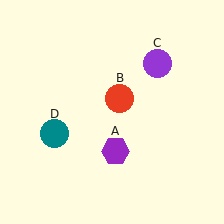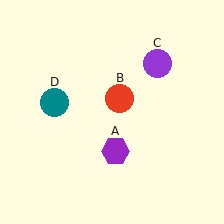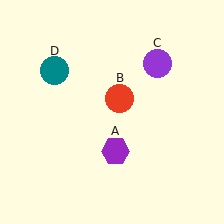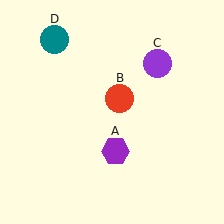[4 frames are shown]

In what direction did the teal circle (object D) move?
The teal circle (object D) moved up.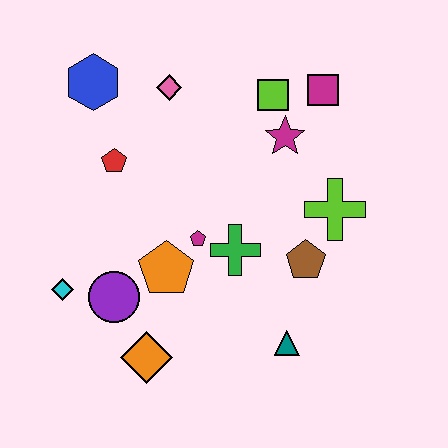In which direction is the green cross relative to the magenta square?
The green cross is below the magenta square.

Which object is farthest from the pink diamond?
The teal triangle is farthest from the pink diamond.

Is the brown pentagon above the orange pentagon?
Yes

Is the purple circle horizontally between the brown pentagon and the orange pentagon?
No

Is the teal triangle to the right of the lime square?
Yes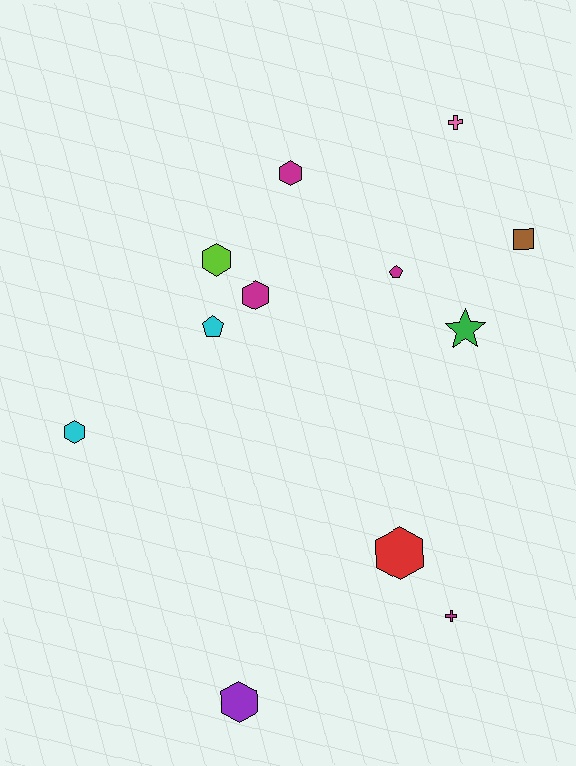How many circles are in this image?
There are no circles.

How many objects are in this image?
There are 12 objects.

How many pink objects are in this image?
There is 1 pink object.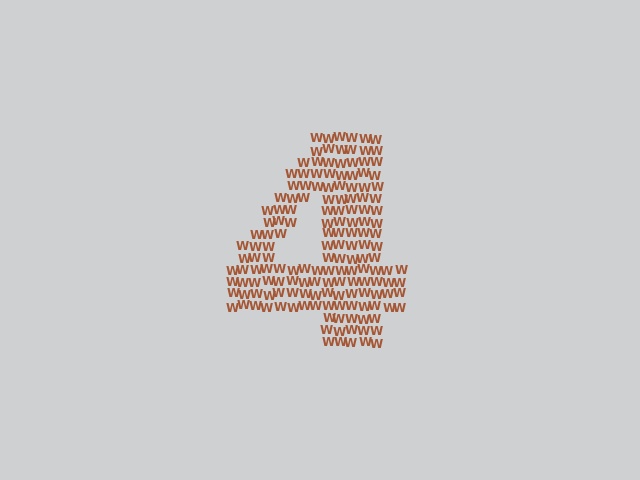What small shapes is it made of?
It is made of small letter W's.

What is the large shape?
The large shape is the digit 4.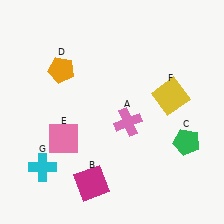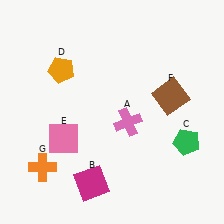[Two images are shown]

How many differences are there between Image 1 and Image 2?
There are 2 differences between the two images.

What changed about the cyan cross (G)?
In Image 1, G is cyan. In Image 2, it changed to orange.